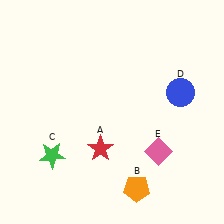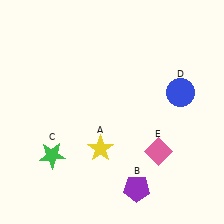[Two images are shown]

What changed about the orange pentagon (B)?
In Image 1, B is orange. In Image 2, it changed to purple.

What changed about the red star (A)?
In Image 1, A is red. In Image 2, it changed to yellow.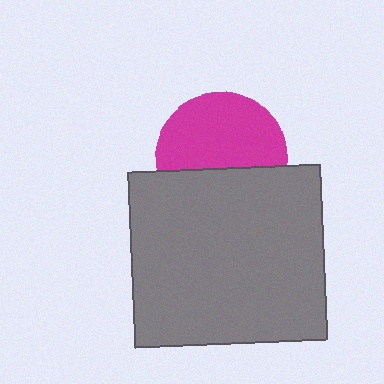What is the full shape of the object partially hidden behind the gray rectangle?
The partially hidden object is a magenta circle.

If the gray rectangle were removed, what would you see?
You would see the complete magenta circle.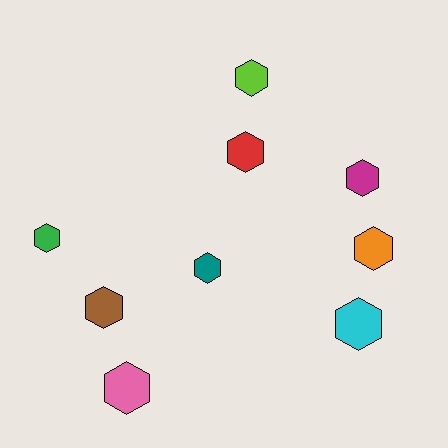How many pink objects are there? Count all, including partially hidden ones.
There is 1 pink object.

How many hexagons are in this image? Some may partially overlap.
There are 9 hexagons.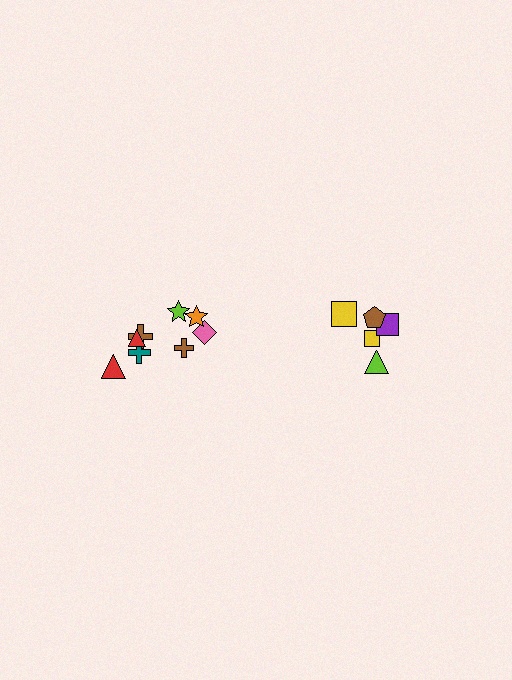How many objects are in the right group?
There are 5 objects.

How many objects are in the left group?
There are 8 objects.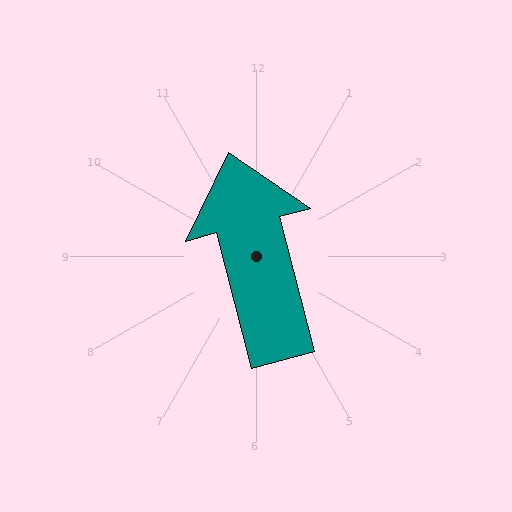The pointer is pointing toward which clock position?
Roughly 12 o'clock.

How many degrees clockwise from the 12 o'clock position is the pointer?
Approximately 345 degrees.